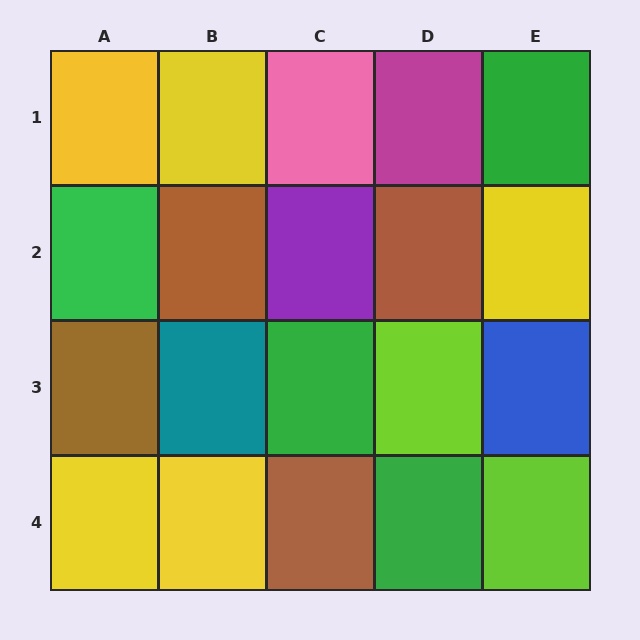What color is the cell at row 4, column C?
Brown.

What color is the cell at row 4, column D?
Green.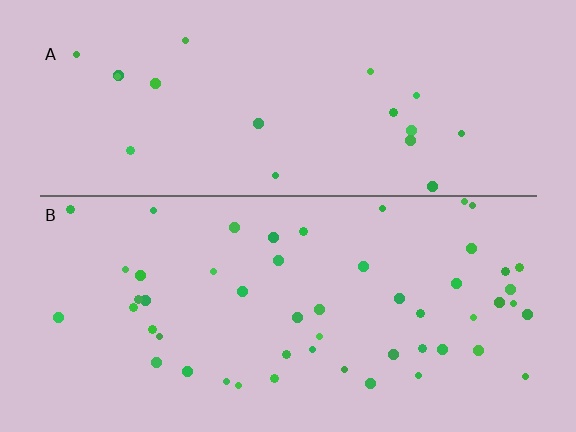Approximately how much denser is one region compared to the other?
Approximately 2.6× — region B over region A.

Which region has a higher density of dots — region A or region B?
B (the bottom).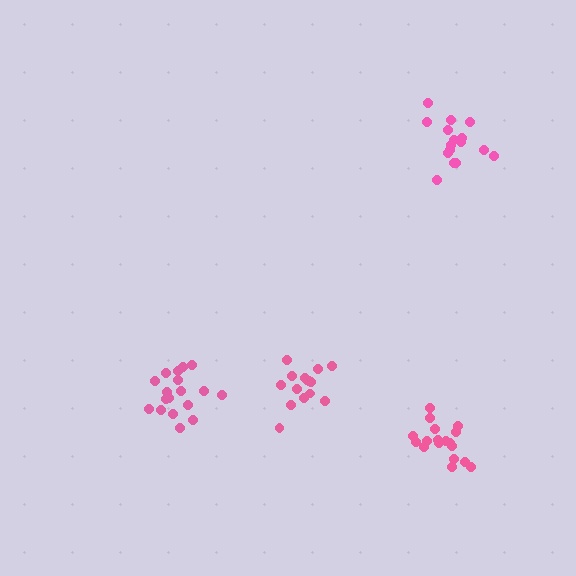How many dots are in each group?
Group 1: 15 dots, Group 2: 18 dots, Group 3: 16 dots, Group 4: 18 dots (67 total).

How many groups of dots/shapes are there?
There are 4 groups.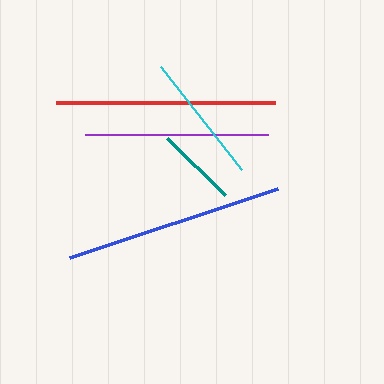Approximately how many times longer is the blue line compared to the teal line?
The blue line is approximately 2.7 times the length of the teal line.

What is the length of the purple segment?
The purple segment is approximately 183 pixels long.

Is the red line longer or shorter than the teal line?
The red line is longer than the teal line.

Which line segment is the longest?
The red line is the longest at approximately 220 pixels.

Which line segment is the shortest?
The teal line is the shortest at approximately 81 pixels.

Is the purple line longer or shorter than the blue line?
The blue line is longer than the purple line.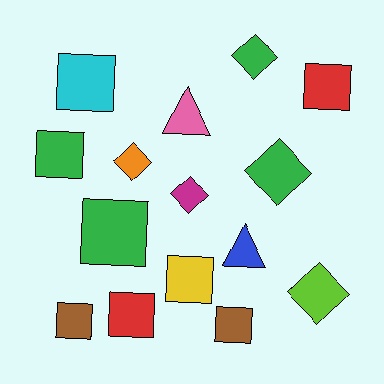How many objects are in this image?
There are 15 objects.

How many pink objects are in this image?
There is 1 pink object.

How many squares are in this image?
There are 8 squares.